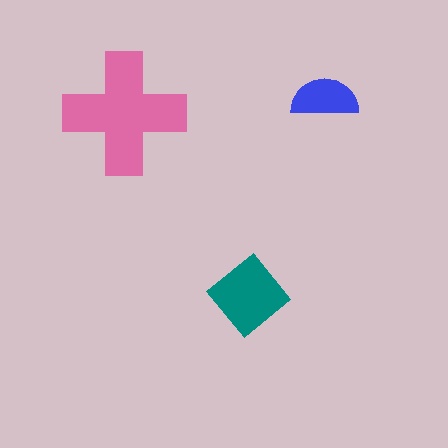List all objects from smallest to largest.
The blue semicircle, the teal diamond, the pink cross.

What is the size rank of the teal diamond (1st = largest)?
2nd.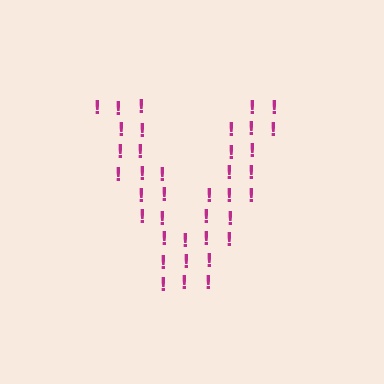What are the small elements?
The small elements are exclamation marks.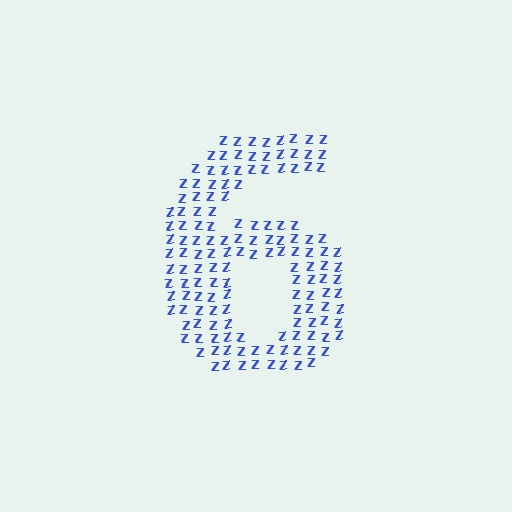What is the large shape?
The large shape is the digit 6.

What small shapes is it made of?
It is made of small letter Z's.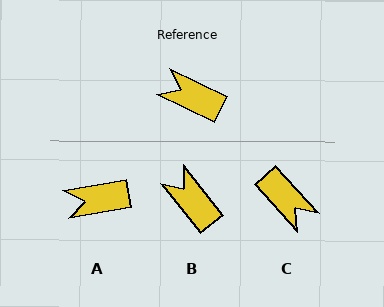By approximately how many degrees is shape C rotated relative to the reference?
Approximately 158 degrees counter-clockwise.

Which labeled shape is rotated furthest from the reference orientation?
C, about 158 degrees away.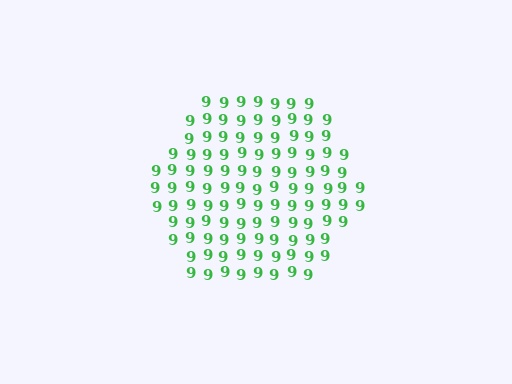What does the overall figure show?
The overall figure shows a hexagon.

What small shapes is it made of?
It is made of small digit 9's.